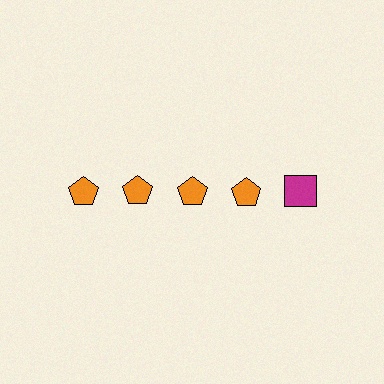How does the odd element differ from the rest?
It differs in both color (magenta instead of orange) and shape (square instead of pentagon).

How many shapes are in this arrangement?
There are 5 shapes arranged in a grid pattern.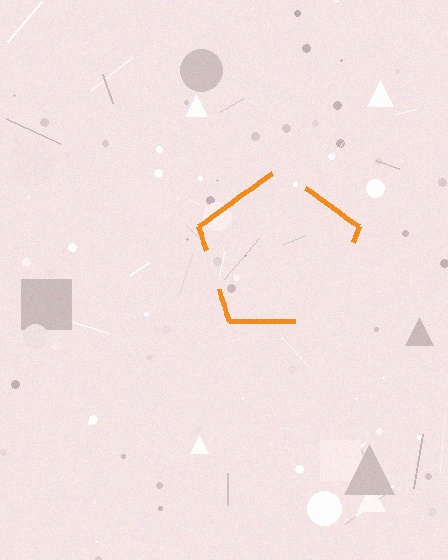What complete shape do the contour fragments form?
The contour fragments form a pentagon.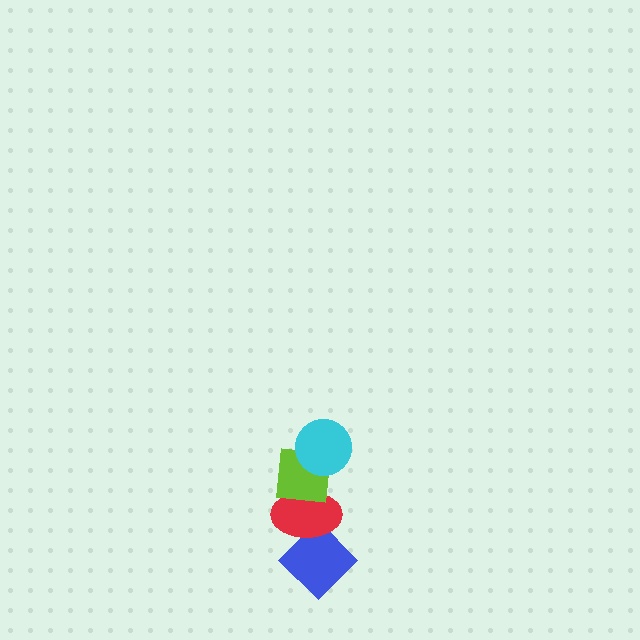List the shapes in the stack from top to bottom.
From top to bottom: the cyan circle, the lime square, the red ellipse, the blue diamond.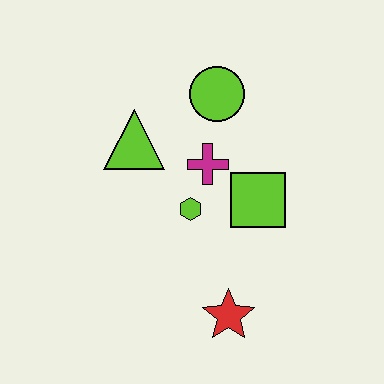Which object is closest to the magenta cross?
The lime hexagon is closest to the magenta cross.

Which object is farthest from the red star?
The lime circle is farthest from the red star.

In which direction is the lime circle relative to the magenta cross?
The lime circle is above the magenta cross.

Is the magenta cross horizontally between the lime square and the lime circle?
No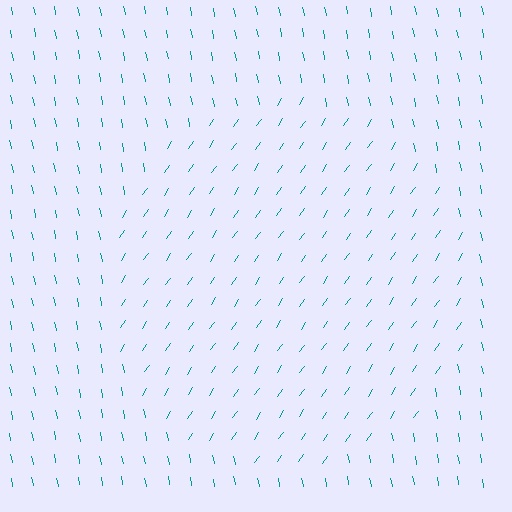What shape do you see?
I see a circle.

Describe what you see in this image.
The image is filled with small teal line segments. A circle region in the image has lines oriented differently from the surrounding lines, creating a visible texture boundary.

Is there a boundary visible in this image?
Yes, there is a texture boundary formed by a change in line orientation.